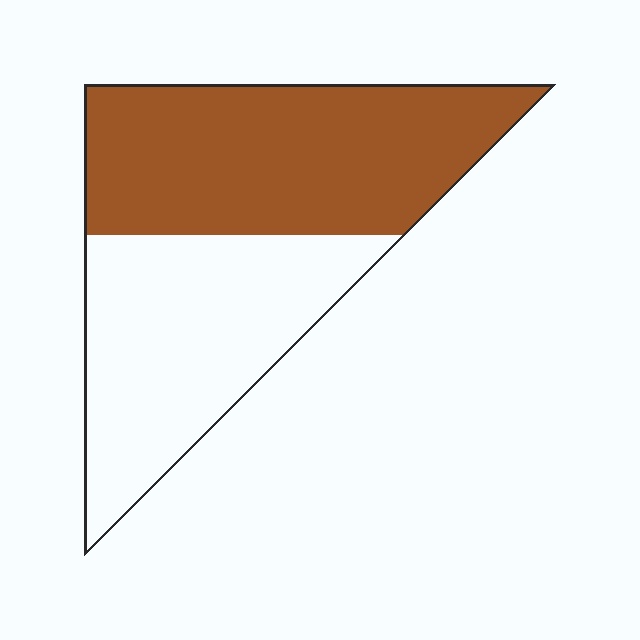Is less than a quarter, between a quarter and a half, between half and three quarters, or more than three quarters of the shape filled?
Between half and three quarters.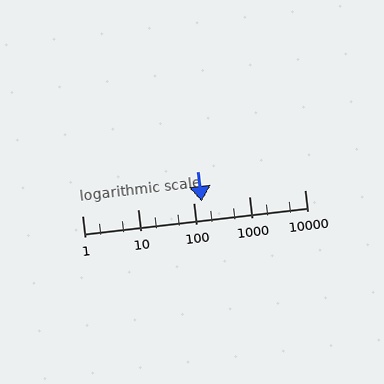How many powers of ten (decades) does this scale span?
The scale spans 4 decades, from 1 to 10000.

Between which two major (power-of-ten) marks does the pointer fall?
The pointer is between 100 and 1000.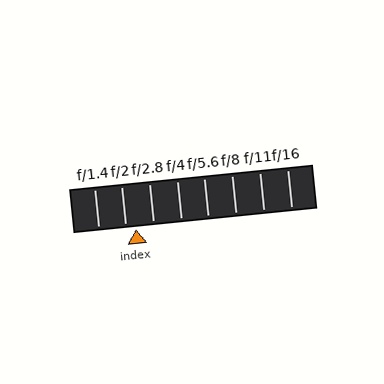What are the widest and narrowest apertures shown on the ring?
The widest aperture shown is f/1.4 and the narrowest is f/16.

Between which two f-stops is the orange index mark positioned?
The index mark is between f/2 and f/2.8.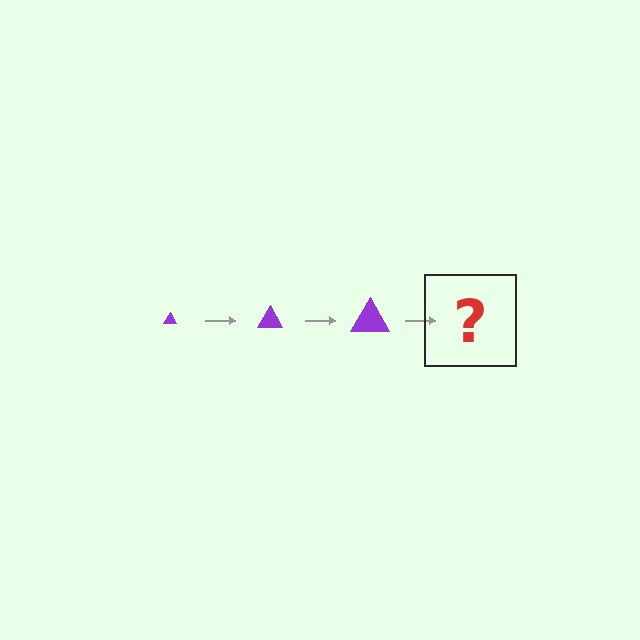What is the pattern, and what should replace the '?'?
The pattern is that the triangle gets progressively larger each step. The '?' should be a purple triangle, larger than the previous one.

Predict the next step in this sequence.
The next step is a purple triangle, larger than the previous one.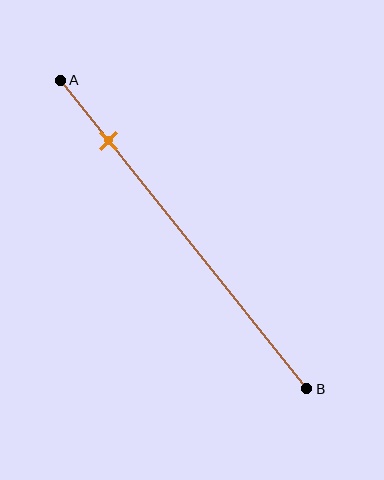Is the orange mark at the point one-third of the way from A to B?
No, the mark is at about 20% from A, not at the 33% one-third point.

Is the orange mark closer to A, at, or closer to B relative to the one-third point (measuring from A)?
The orange mark is closer to point A than the one-third point of segment AB.